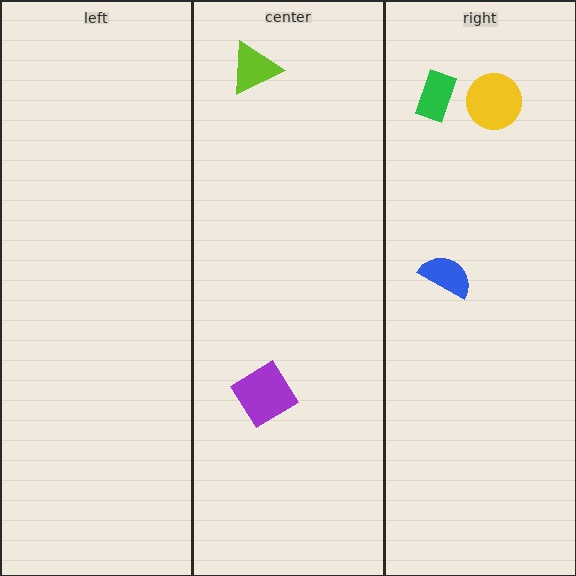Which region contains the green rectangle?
The right region.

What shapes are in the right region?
The yellow circle, the green rectangle, the blue semicircle.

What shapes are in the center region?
The purple diamond, the lime triangle.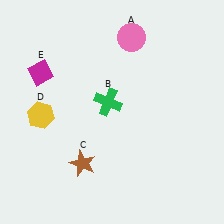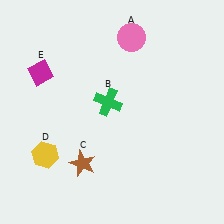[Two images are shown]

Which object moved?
The yellow hexagon (D) moved down.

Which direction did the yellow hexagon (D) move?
The yellow hexagon (D) moved down.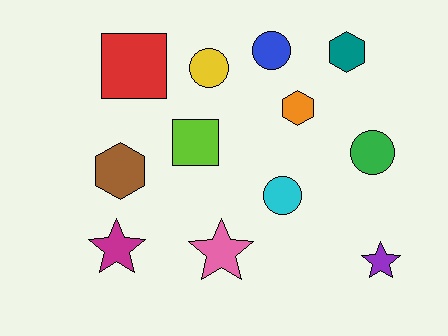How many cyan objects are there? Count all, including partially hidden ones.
There is 1 cyan object.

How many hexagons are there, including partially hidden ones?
There are 3 hexagons.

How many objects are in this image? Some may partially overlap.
There are 12 objects.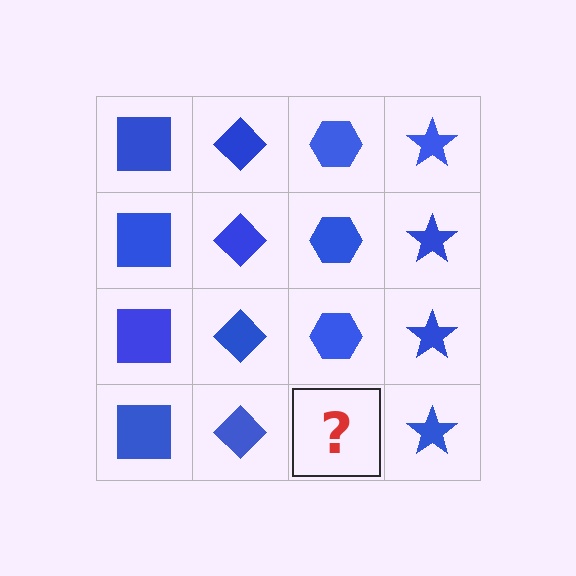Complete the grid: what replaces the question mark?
The question mark should be replaced with a blue hexagon.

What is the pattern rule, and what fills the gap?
The rule is that each column has a consistent shape. The gap should be filled with a blue hexagon.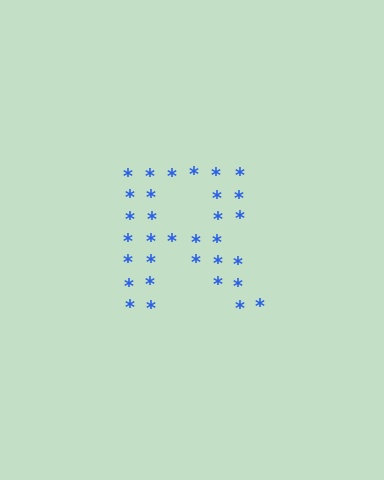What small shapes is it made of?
It is made of small asterisks.